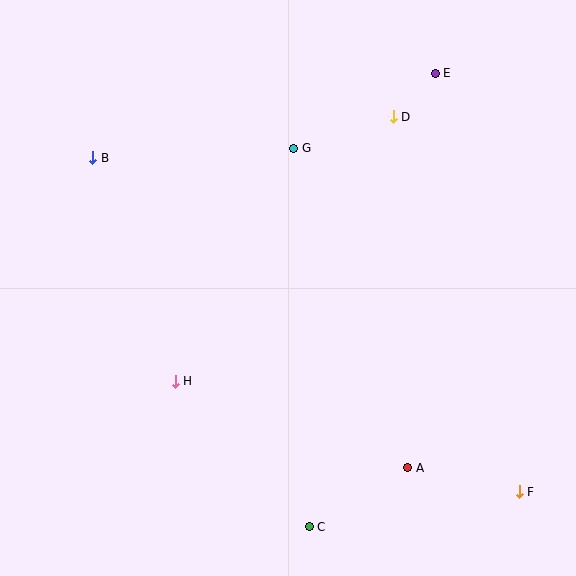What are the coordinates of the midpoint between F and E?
The midpoint between F and E is at (477, 283).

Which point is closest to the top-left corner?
Point B is closest to the top-left corner.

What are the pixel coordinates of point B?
Point B is at (93, 158).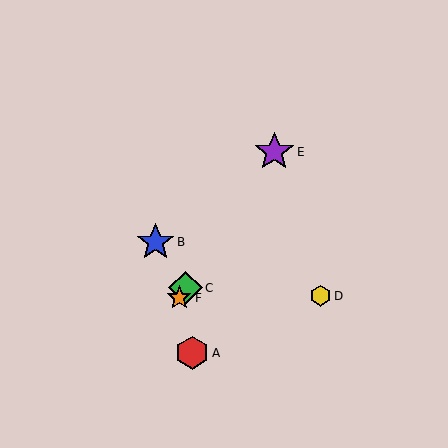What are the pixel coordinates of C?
Object C is at (186, 288).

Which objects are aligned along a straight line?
Objects C, E, F are aligned along a straight line.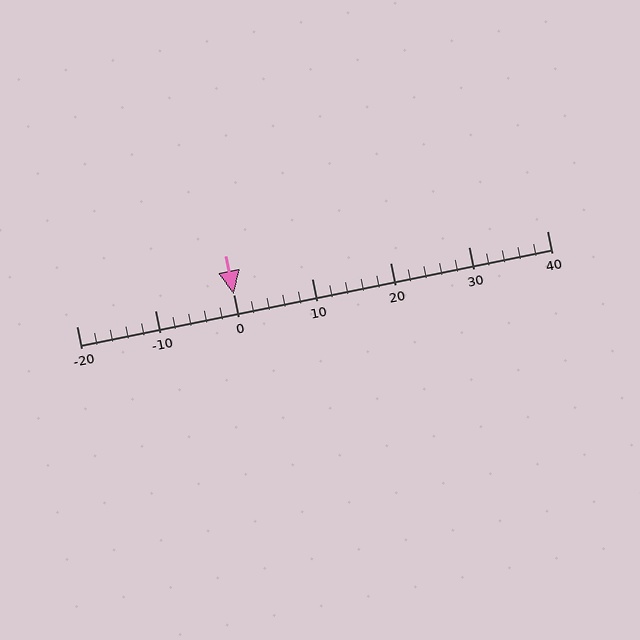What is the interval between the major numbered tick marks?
The major tick marks are spaced 10 units apart.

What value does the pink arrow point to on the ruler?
The pink arrow points to approximately 0.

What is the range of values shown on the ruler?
The ruler shows values from -20 to 40.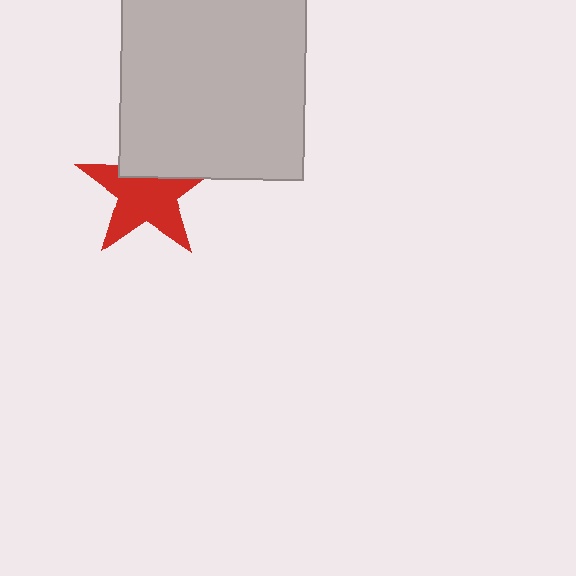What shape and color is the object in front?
The object in front is a light gray square.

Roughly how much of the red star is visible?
Most of it is visible (roughly 68%).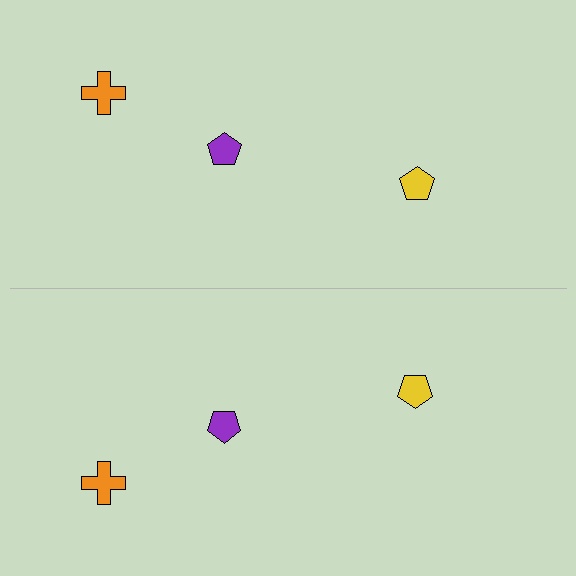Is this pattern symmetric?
Yes, this pattern has bilateral (reflection) symmetry.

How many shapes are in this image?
There are 6 shapes in this image.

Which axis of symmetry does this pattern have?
The pattern has a horizontal axis of symmetry running through the center of the image.